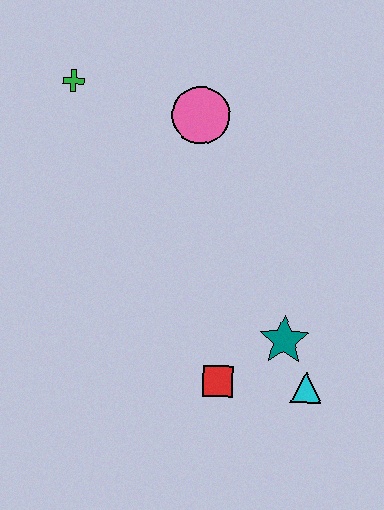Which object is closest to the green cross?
The pink circle is closest to the green cross.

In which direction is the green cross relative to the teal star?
The green cross is above the teal star.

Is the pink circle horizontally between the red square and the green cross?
Yes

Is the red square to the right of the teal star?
No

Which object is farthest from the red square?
The green cross is farthest from the red square.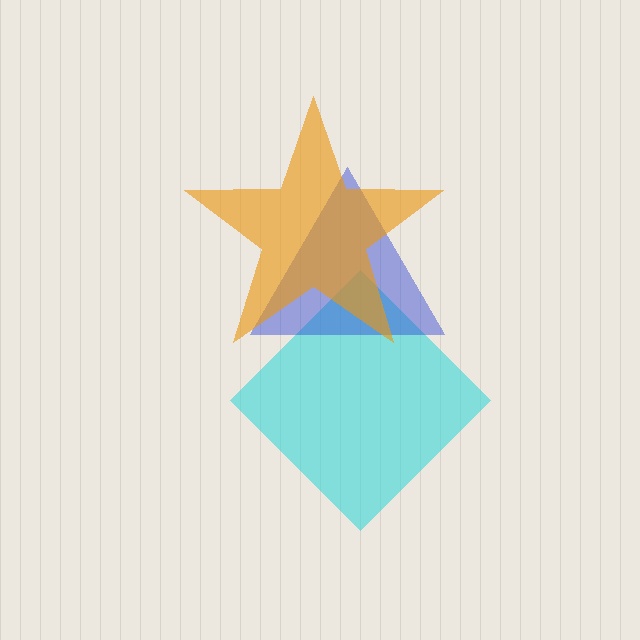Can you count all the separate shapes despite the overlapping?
Yes, there are 3 separate shapes.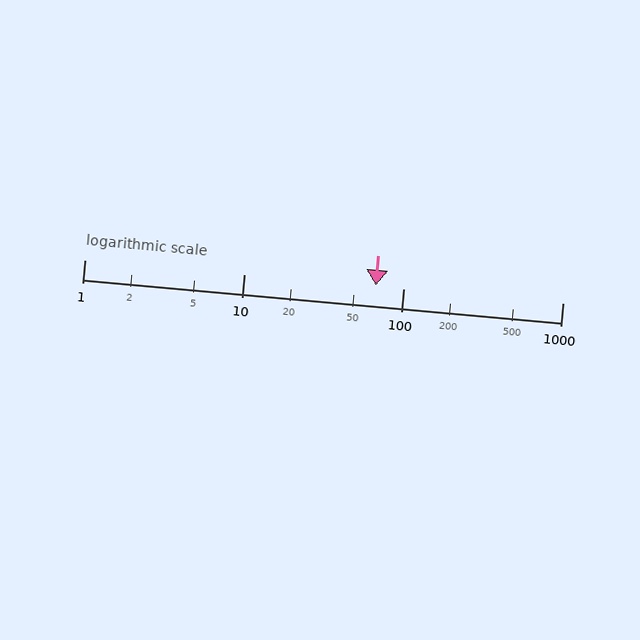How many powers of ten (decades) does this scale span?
The scale spans 3 decades, from 1 to 1000.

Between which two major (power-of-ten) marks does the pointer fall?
The pointer is between 10 and 100.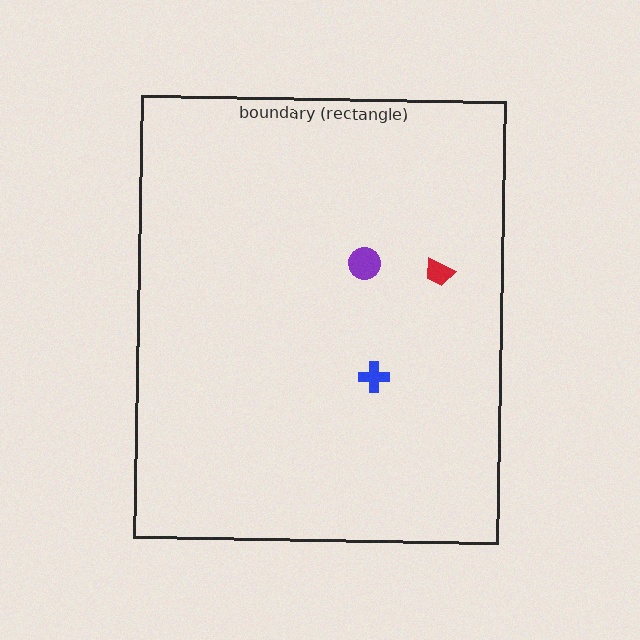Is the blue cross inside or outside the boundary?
Inside.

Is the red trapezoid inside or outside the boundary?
Inside.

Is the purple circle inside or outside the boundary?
Inside.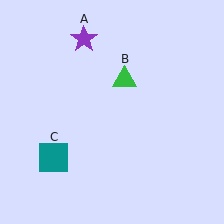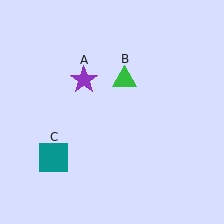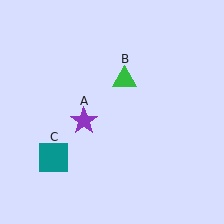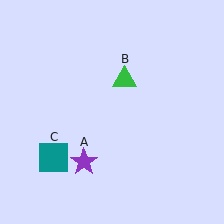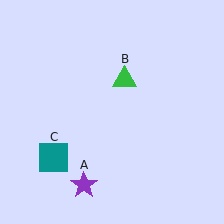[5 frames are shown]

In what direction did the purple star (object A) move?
The purple star (object A) moved down.